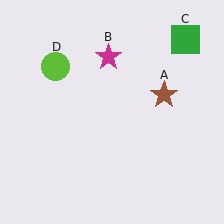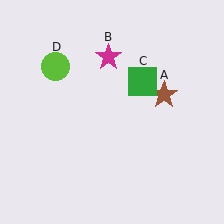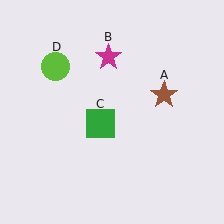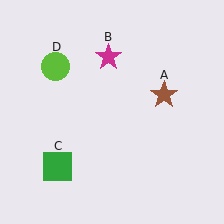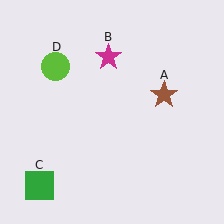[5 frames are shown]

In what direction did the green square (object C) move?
The green square (object C) moved down and to the left.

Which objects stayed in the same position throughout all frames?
Brown star (object A) and magenta star (object B) and lime circle (object D) remained stationary.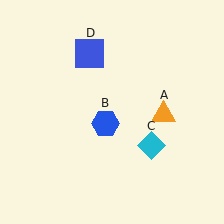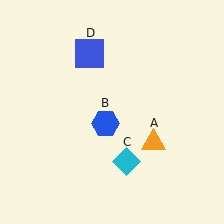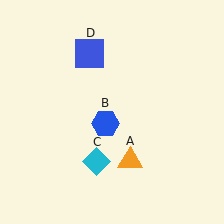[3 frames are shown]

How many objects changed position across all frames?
2 objects changed position: orange triangle (object A), cyan diamond (object C).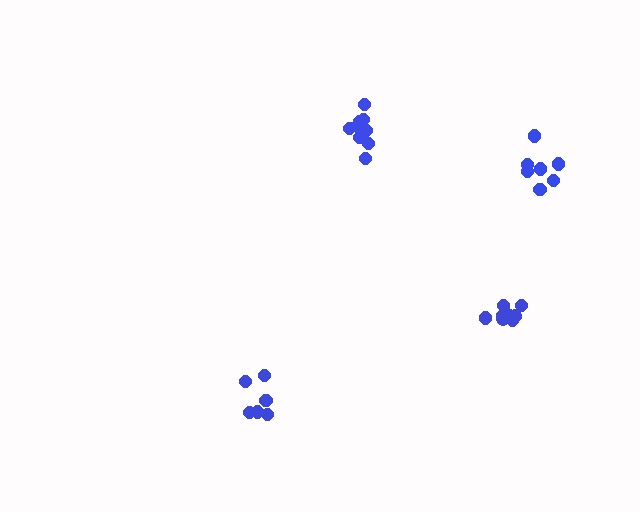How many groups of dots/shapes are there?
There are 4 groups.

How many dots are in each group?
Group 1: 10 dots, Group 2: 11 dots, Group 3: 6 dots, Group 4: 7 dots (34 total).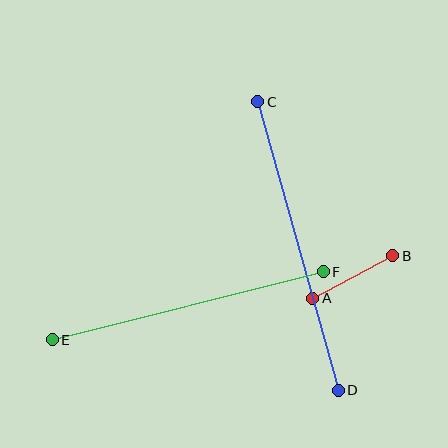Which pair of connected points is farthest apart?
Points C and D are farthest apart.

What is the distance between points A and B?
The distance is approximately 90 pixels.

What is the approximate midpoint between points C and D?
The midpoint is at approximately (298, 246) pixels.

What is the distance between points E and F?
The distance is approximately 280 pixels.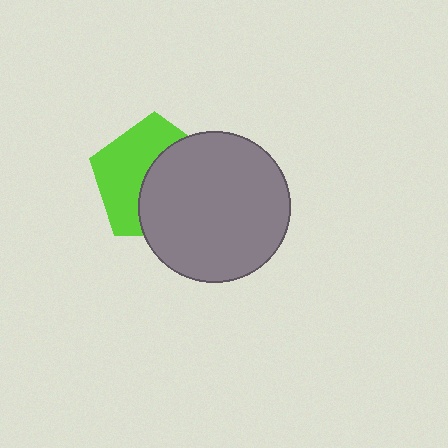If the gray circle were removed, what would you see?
You would see the complete lime pentagon.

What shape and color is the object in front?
The object in front is a gray circle.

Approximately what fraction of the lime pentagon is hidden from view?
Roughly 52% of the lime pentagon is hidden behind the gray circle.